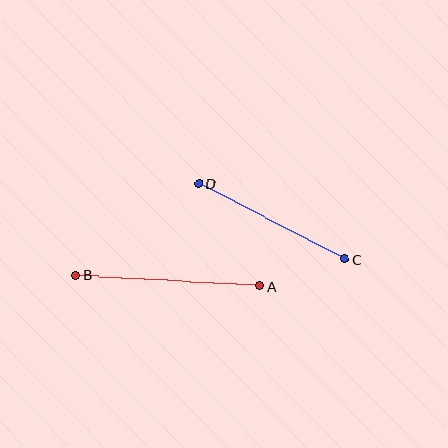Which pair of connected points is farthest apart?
Points A and B are farthest apart.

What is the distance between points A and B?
The distance is approximately 184 pixels.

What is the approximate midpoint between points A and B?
The midpoint is at approximately (168, 281) pixels.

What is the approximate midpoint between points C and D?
The midpoint is at approximately (272, 221) pixels.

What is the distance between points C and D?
The distance is approximately 164 pixels.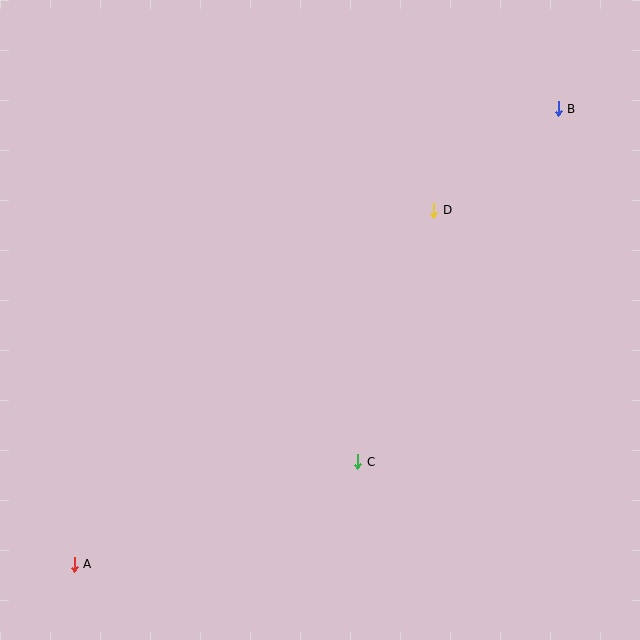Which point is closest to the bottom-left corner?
Point A is closest to the bottom-left corner.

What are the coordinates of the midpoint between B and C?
The midpoint between B and C is at (458, 285).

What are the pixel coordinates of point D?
Point D is at (434, 210).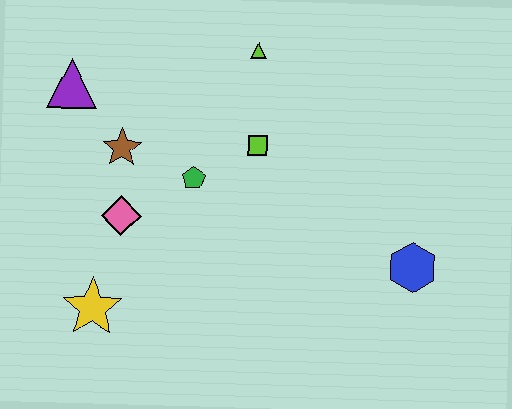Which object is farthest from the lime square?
The yellow star is farthest from the lime square.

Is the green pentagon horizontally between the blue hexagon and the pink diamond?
Yes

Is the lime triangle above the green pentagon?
Yes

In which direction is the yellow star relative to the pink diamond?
The yellow star is below the pink diamond.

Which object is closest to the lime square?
The green pentagon is closest to the lime square.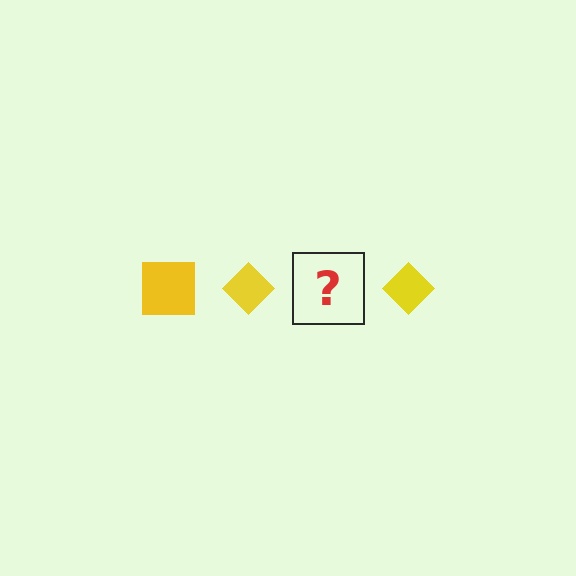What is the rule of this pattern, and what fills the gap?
The rule is that the pattern cycles through square, diamond shapes in yellow. The gap should be filled with a yellow square.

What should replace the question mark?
The question mark should be replaced with a yellow square.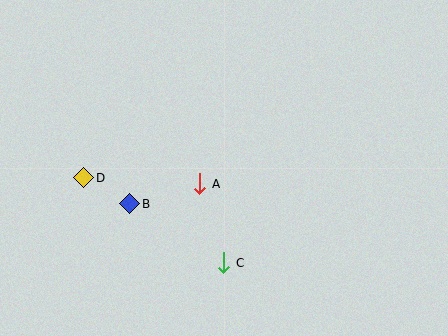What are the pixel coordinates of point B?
Point B is at (130, 204).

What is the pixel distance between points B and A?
The distance between B and A is 73 pixels.